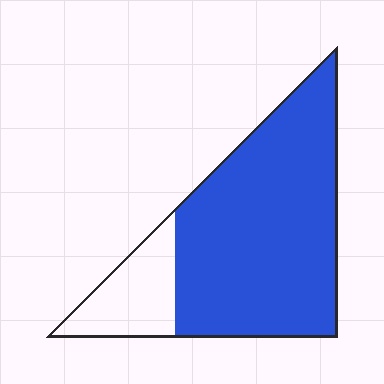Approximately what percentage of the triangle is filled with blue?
Approximately 80%.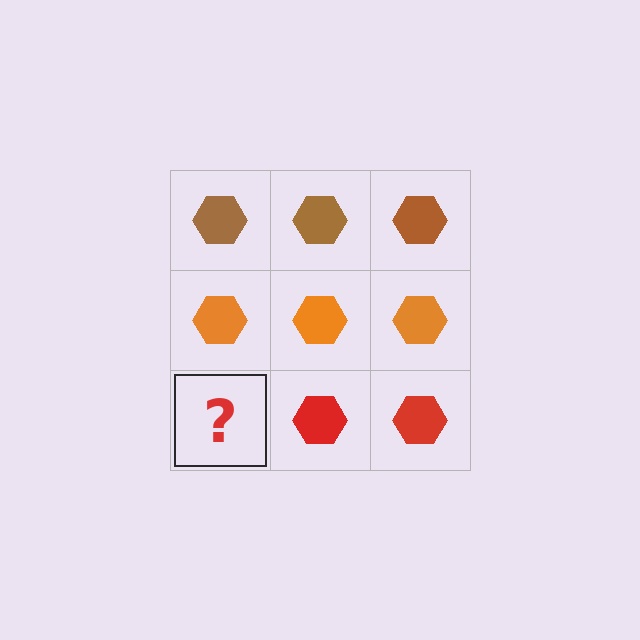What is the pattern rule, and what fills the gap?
The rule is that each row has a consistent color. The gap should be filled with a red hexagon.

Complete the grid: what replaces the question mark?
The question mark should be replaced with a red hexagon.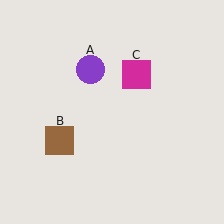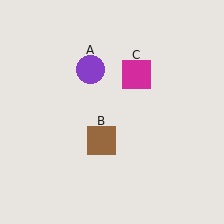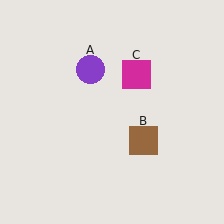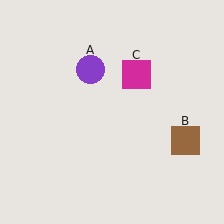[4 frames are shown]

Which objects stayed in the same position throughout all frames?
Purple circle (object A) and magenta square (object C) remained stationary.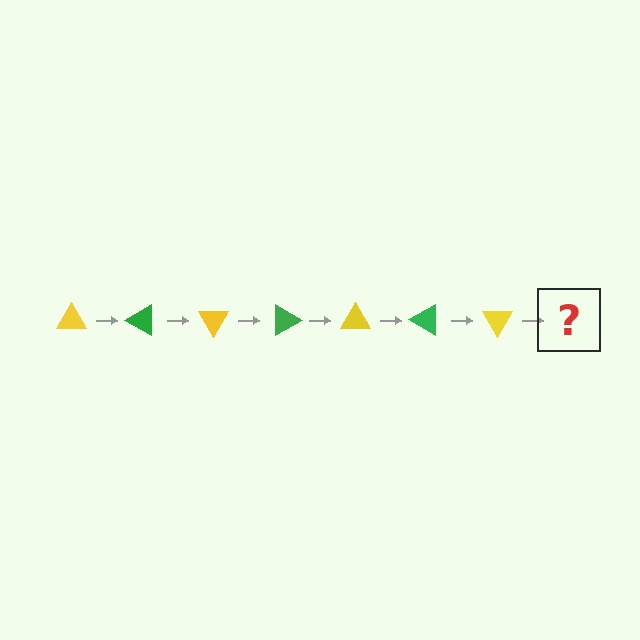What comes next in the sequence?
The next element should be a green triangle, rotated 210 degrees from the start.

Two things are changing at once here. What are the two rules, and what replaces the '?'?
The two rules are that it rotates 30 degrees each step and the color cycles through yellow and green. The '?' should be a green triangle, rotated 210 degrees from the start.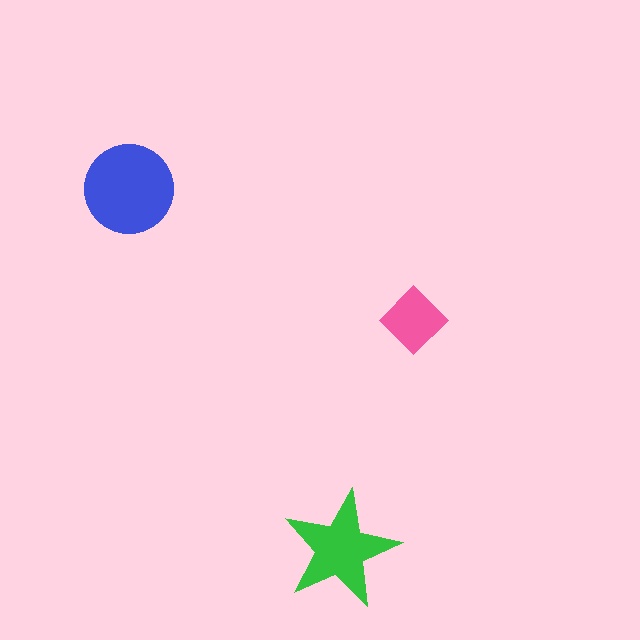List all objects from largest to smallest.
The blue circle, the green star, the pink diamond.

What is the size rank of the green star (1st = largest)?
2nd.